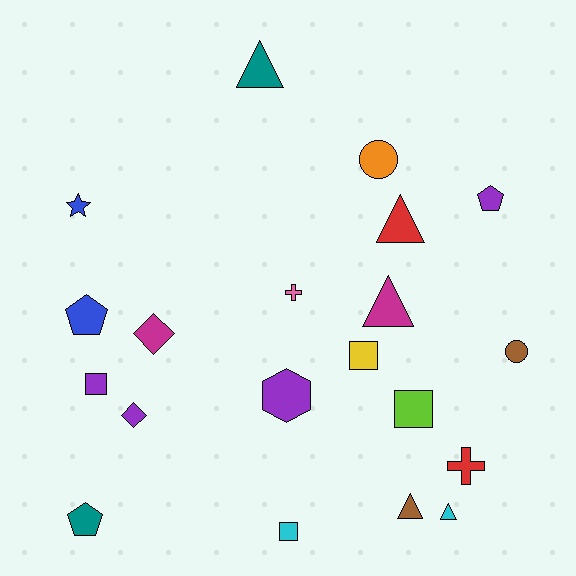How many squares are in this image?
There are 4 squares.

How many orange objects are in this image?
There is 1 orange object.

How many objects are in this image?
There are 20 objects.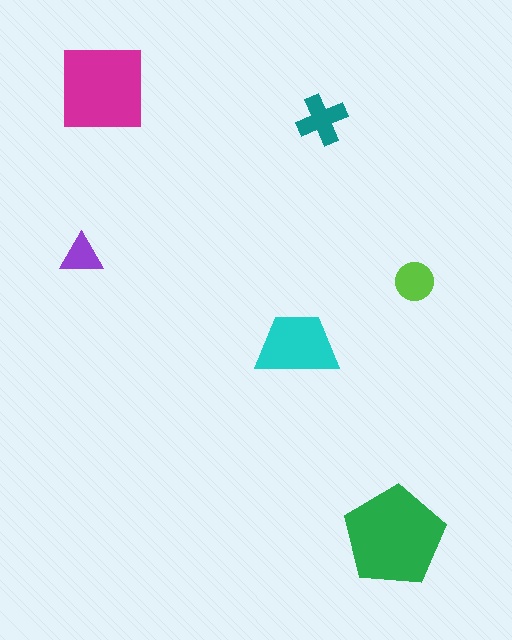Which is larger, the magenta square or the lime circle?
The magenta square.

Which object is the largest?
The green pentagon.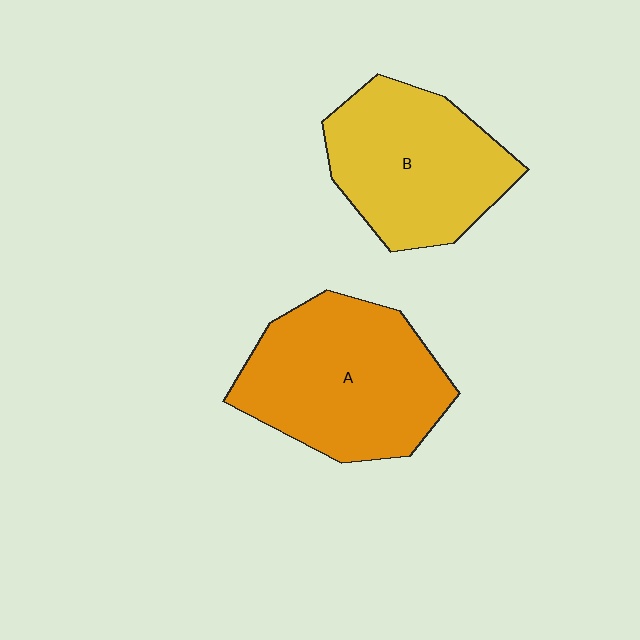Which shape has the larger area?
Shape A (orange).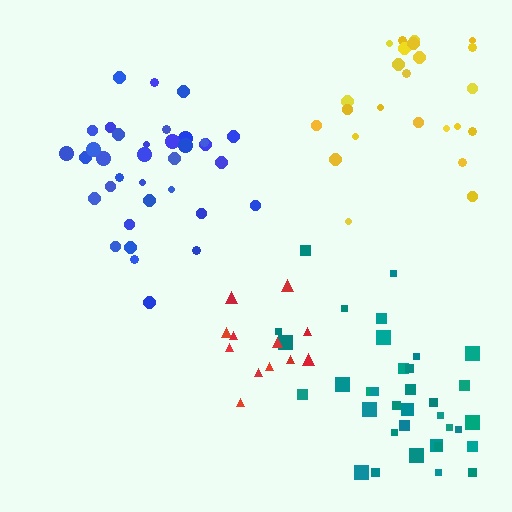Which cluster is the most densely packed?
Blue.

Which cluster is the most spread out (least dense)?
Teal.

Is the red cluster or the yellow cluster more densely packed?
Red.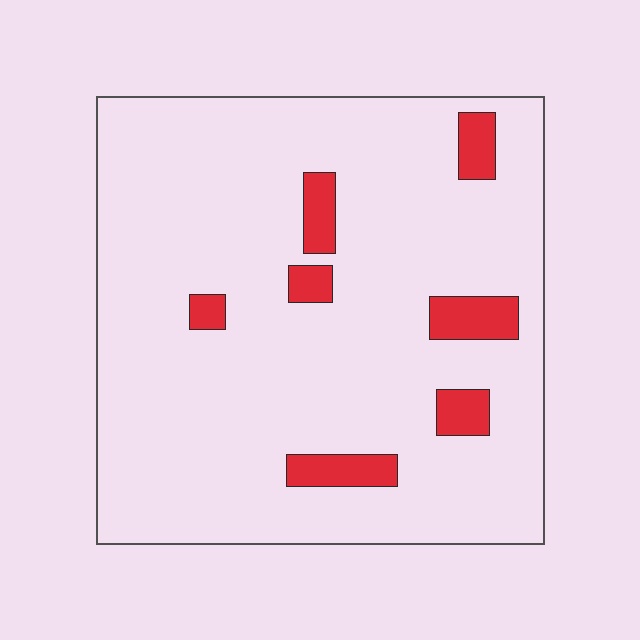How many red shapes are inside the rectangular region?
7.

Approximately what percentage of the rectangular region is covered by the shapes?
Approximately 10%.